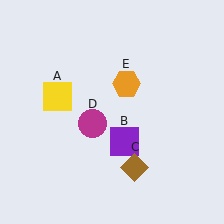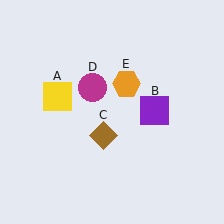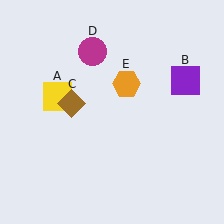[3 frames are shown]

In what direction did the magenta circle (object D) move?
The magenta circle (object D) moved up.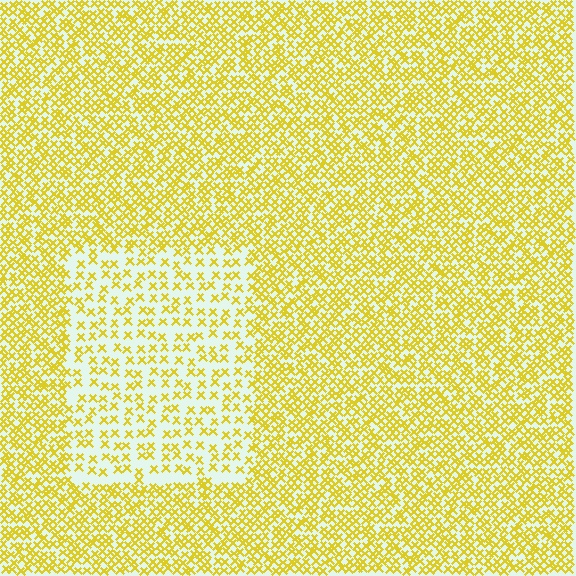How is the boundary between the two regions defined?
The boundary is defined by a change in element density (approximately 2.2x ratio). All elements are the same color, size, and shape.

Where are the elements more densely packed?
The elements are more densely packed outside the rectangle boundary.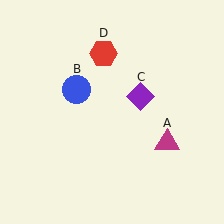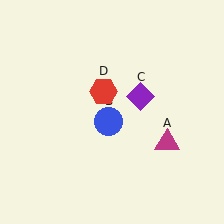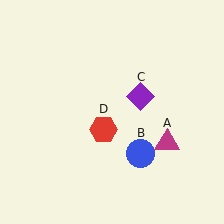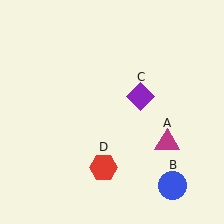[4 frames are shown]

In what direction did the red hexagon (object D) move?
The red hexagon (object D) moved down.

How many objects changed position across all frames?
2 objects changed position: blue circle (object B), red hexagon (object D).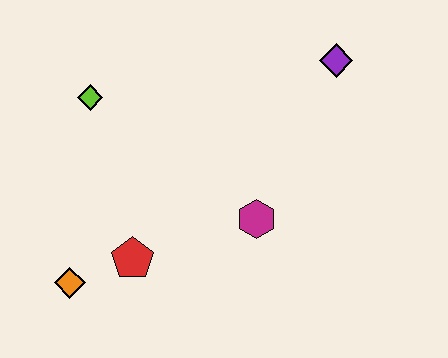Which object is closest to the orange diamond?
The red pentagon is closest to the orange diamond.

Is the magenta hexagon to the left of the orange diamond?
No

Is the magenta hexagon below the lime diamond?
Yes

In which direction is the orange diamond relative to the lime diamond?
The orange diamond is below the lime diamond.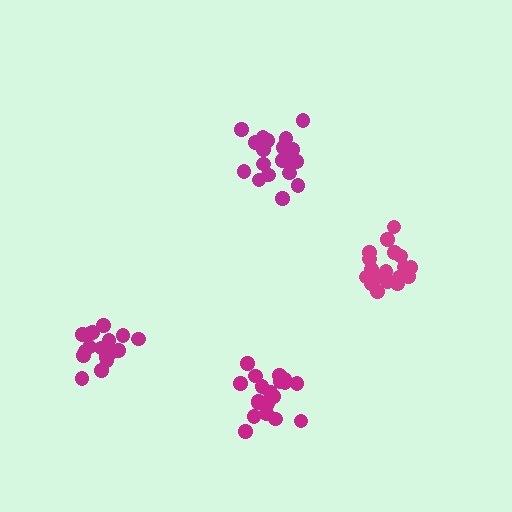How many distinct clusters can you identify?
There are 4 distinct clusters.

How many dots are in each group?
Group 1: 20 dots, Group 2: 19 dots, Group 3: 20 dots, Group 4: 19 dots (78 total).